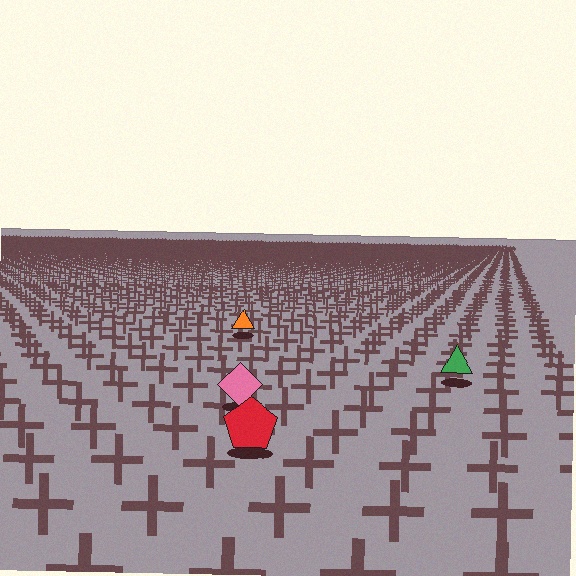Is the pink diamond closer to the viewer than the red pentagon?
No. The red pentagon is closer — you can tell from the texture gradient: the ground texture is coarser near it.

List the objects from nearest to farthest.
From nearest to farthest: the red pentagon, the pink diamond, the green triangle, the orange triangle.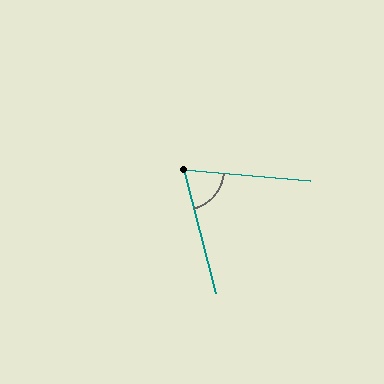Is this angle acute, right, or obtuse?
It is acute.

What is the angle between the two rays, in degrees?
Approximately 70 degrees.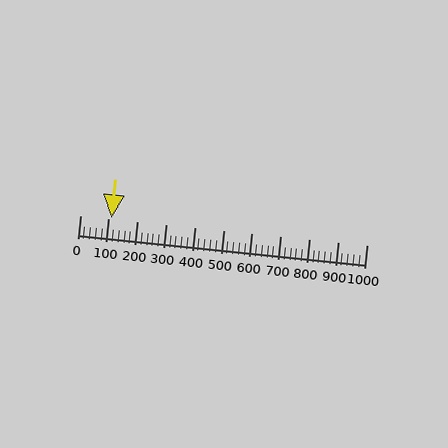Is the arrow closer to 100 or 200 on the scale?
The arrow is closer to 100.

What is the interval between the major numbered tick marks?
The major tick marks are spaced 100 units apart.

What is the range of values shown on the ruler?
The ruler shows values from 0 to 1000.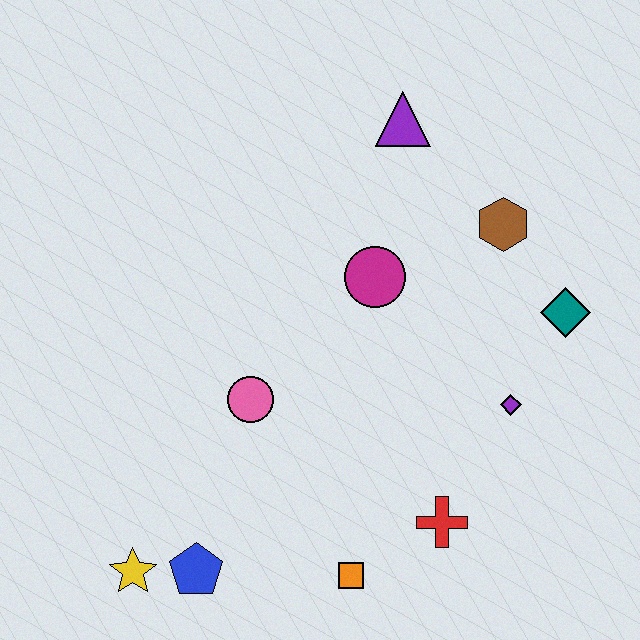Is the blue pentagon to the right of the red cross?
No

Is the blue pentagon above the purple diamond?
No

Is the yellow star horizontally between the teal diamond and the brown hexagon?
No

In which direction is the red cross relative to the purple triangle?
The red cross is below the purple triangle.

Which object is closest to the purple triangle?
The brown hexagon is closest to the purple triangle.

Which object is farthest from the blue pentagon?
The purple triangle is farthest from the blue pentagon.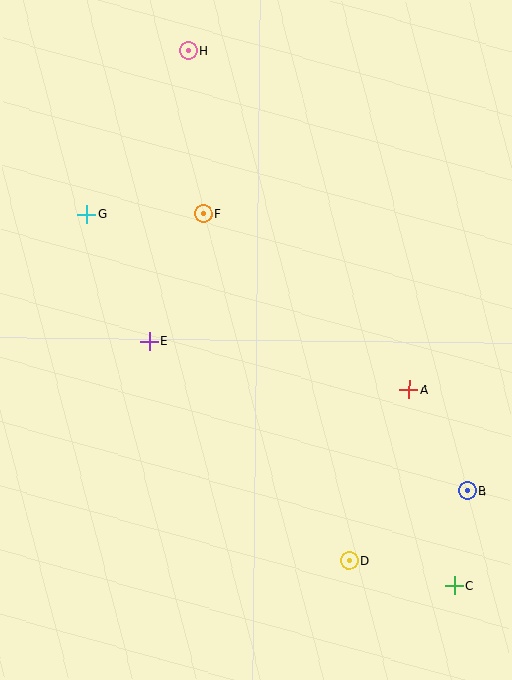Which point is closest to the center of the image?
Point E at (149, 341) is closest to the center.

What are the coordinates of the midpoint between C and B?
The midpoint between C and B is at (461, 539).